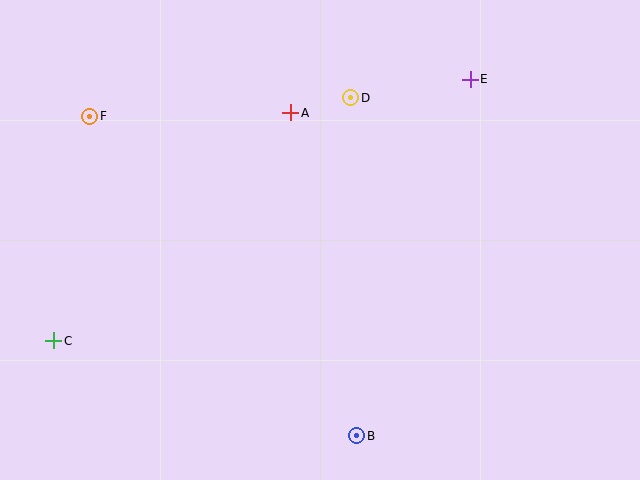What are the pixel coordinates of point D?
Point D is at (351, 98).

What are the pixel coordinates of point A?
Point A is at (291, 113).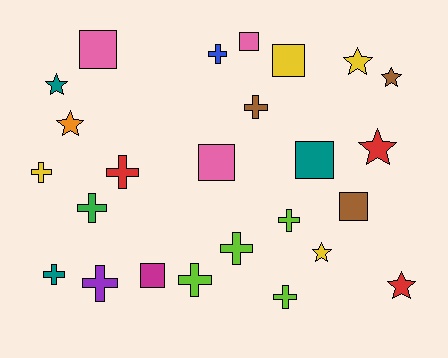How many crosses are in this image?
There are 11 crosses.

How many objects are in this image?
There are 25 objects.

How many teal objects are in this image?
There are 3 teal objects.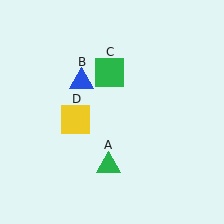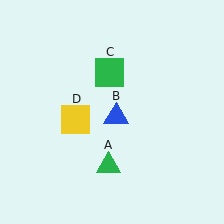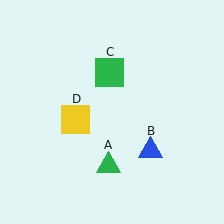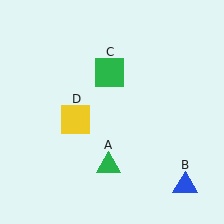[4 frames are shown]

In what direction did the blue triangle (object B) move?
The blue triangle (object B) moved down and to the right.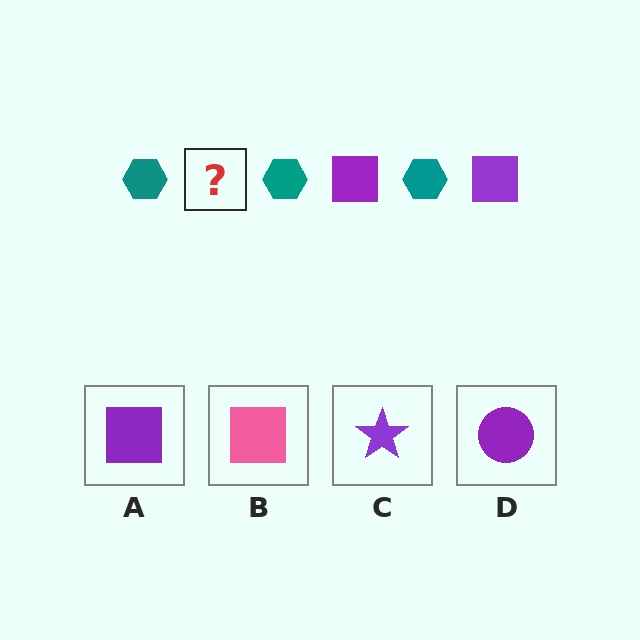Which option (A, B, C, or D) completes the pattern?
A.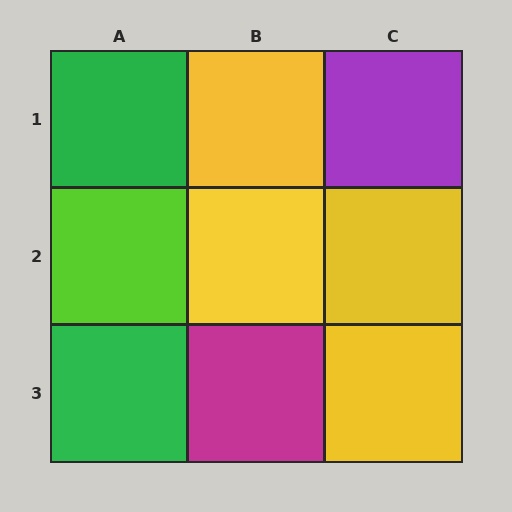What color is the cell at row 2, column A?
Lime.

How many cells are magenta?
1 cell is magenta.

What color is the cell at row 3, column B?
Magenta.